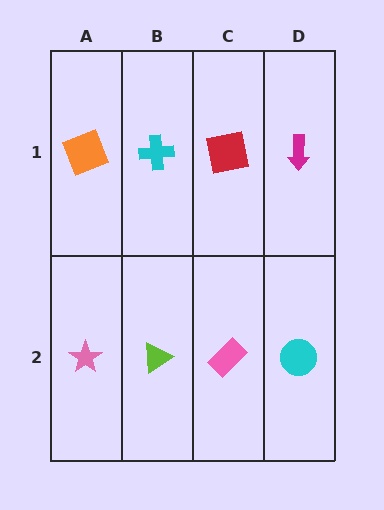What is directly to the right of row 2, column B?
A pink rectangle.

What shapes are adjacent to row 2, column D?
A magenta arrow (row 1, column D), a pink rectangle (row 2, column C).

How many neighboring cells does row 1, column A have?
2.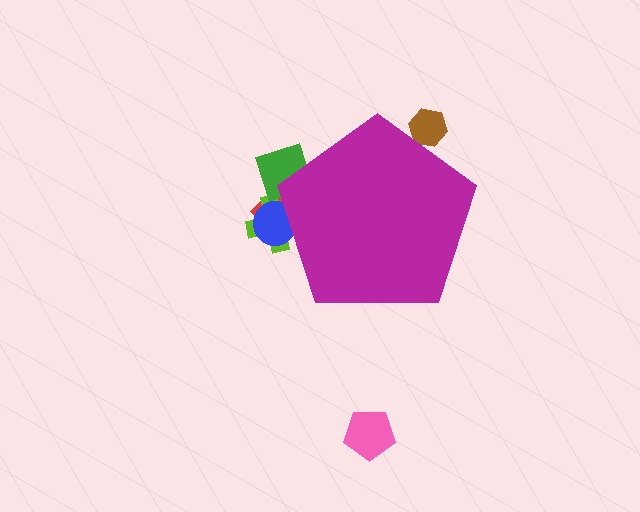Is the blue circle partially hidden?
Yes, the blue circle is partially hidden behind the magenta pentagon.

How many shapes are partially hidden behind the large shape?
5 shapes are partially hidden.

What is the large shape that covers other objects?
A magenta pentagon.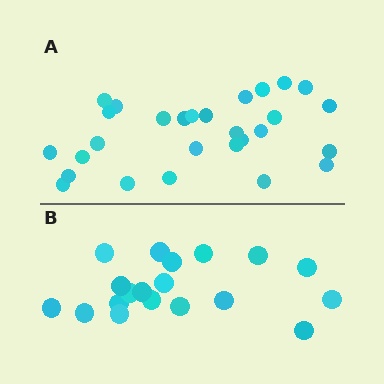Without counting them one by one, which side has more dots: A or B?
Region A (the top region) has more dots.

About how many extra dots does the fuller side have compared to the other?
Region A has roughly 8 or so more dots than region B.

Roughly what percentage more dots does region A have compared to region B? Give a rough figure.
About 45% more.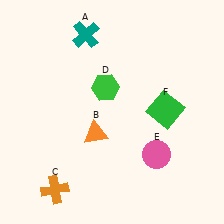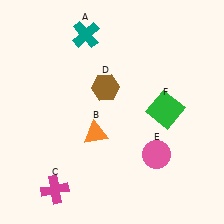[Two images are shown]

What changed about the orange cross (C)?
In Image 1, C is orange. In Image 2, it changed to magenta.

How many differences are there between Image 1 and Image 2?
There are 2 differences between the two images.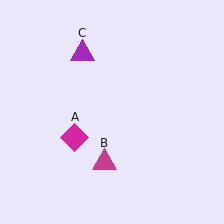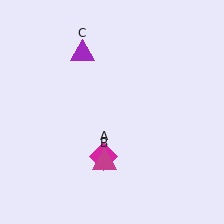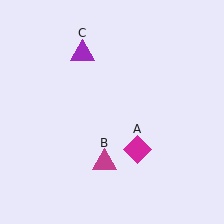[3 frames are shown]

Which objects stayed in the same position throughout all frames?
Magenta triangle (object B) and purple triangle (object C) remained stationary.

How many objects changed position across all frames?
1 object changed position: magenta diamond (object A).